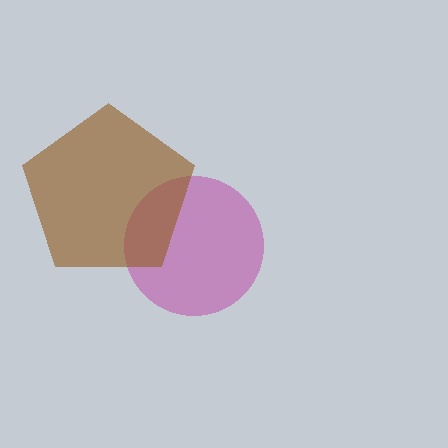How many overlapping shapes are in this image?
There are 2 overlapping shapes in the image.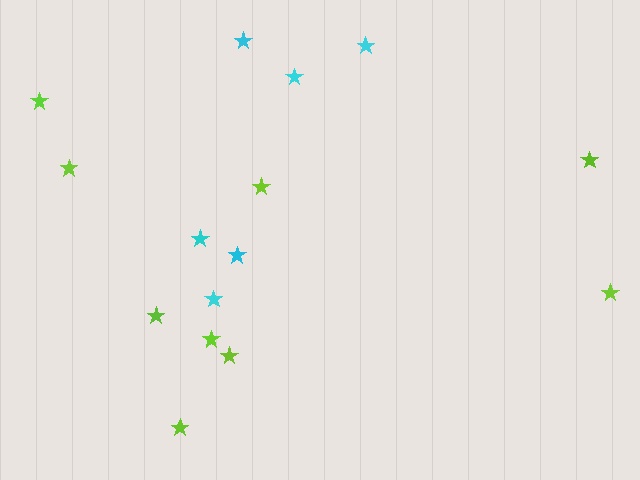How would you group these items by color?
There are 2 groups: one group of lime stars (9) and one group of cyan stars (6).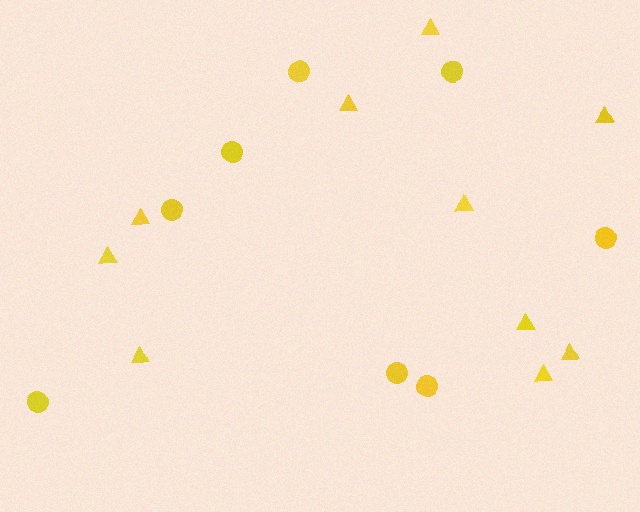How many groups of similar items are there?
There are 2 groups: one group of triangles (10) and one group of circles (8).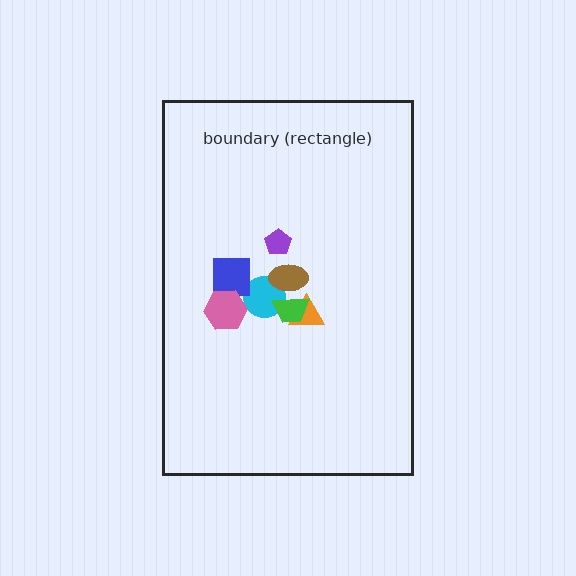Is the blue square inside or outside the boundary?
Inside.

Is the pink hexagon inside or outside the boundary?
Inside.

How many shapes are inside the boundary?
7 inside, 0 outside.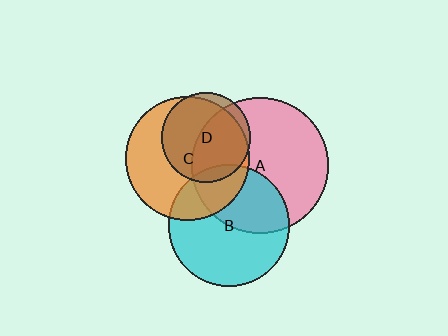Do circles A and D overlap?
Yes.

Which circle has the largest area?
Circle A (pink).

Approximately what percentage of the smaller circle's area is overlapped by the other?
Approximately 55%.